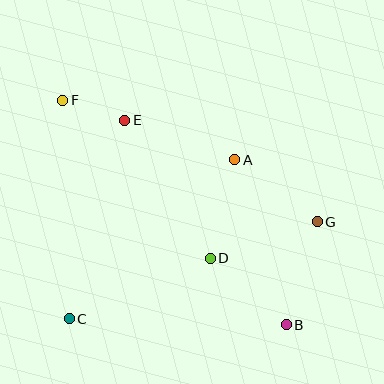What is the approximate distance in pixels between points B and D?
The distance between B and D is approximately 101 pixels.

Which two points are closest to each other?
Points E and F are closest to each other.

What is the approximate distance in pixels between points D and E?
The distance between D and E is approximately 162 pixels.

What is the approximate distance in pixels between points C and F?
The distance between C and F is approximately 218 pixels.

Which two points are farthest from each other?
Points B and F are farthest from each other.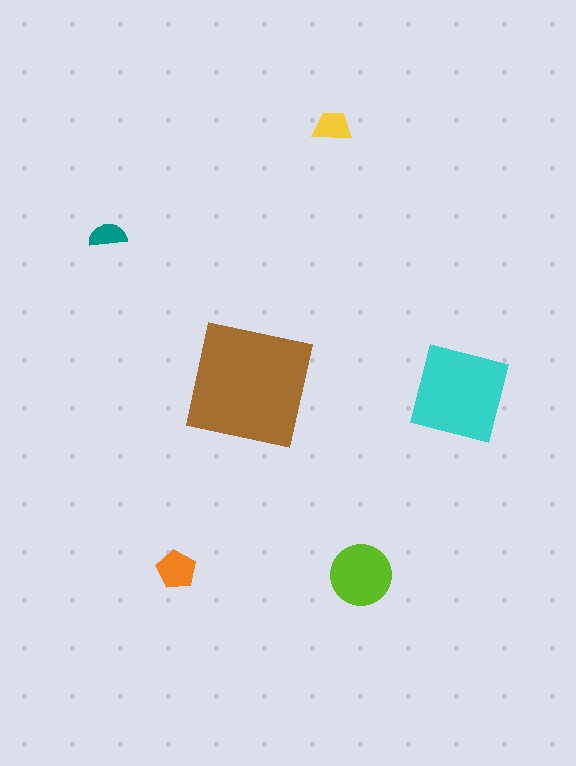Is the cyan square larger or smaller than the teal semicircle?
Larger.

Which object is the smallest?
The teal semicircle.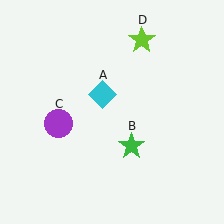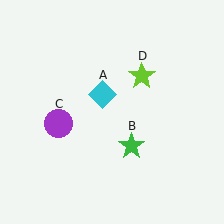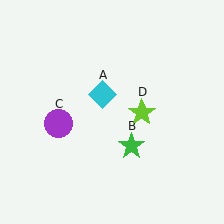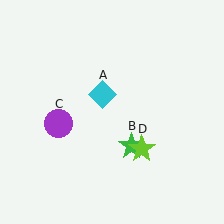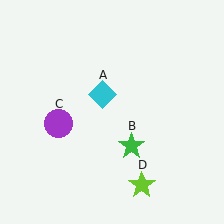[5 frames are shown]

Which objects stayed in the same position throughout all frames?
Cyan diamond (object A) and green star (object B) and purple circle (object C) remained stationary.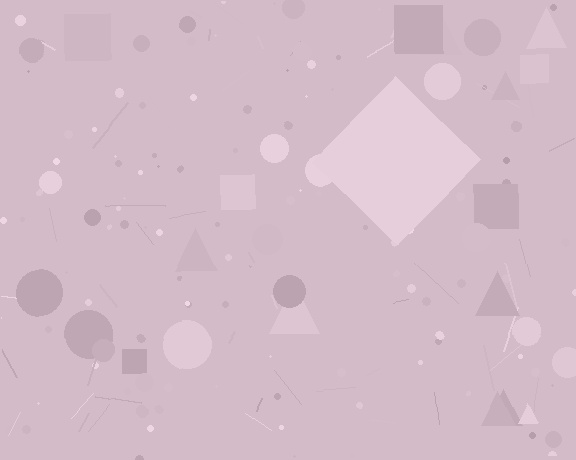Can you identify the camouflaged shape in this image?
The camouflaged shape is a diamond.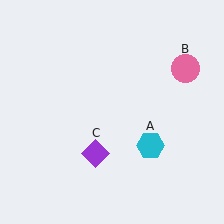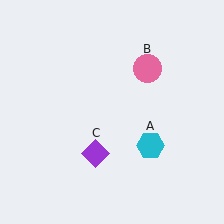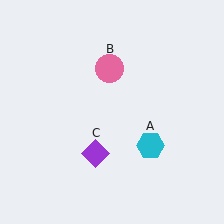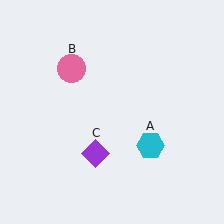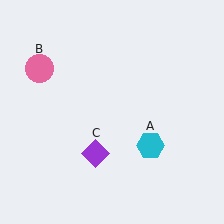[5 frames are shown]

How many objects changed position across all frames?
1 object changed position: pink circle (object B).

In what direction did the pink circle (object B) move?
The pink circle (object B) moved left.